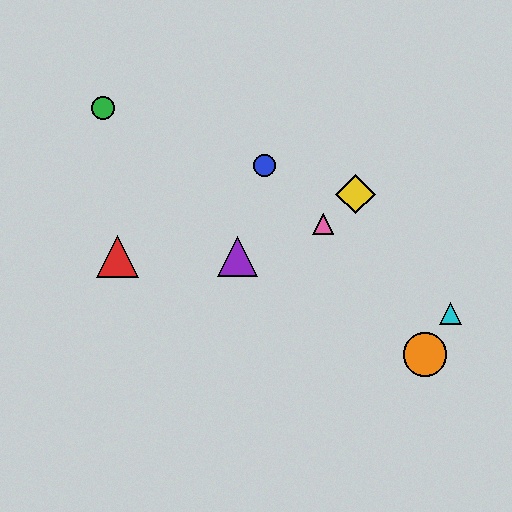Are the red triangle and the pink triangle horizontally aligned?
No, the red triangle is at y≈256 and the pink triangle is at y≈224.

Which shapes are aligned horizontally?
The red triangle, the purple triangle are aligned horizontally.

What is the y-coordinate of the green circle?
The green circle is at y≈108.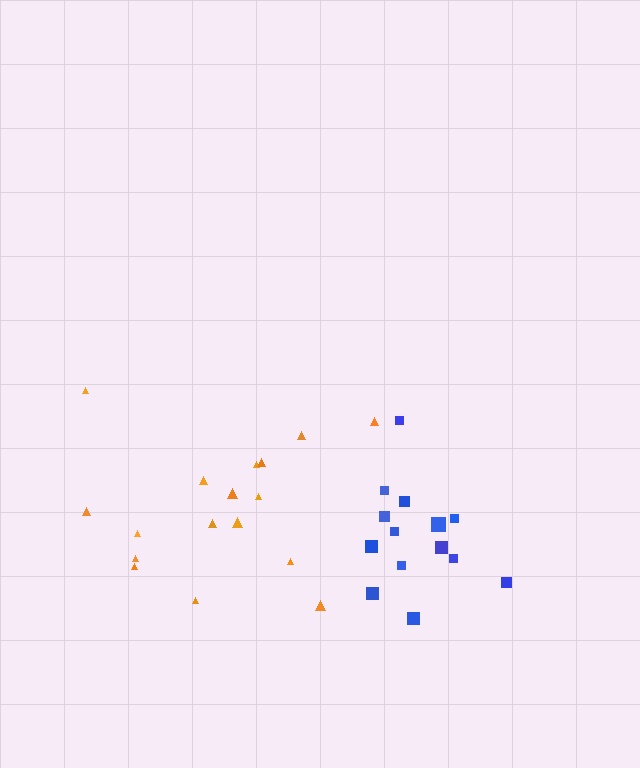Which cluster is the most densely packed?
Blue.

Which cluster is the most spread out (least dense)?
Orange.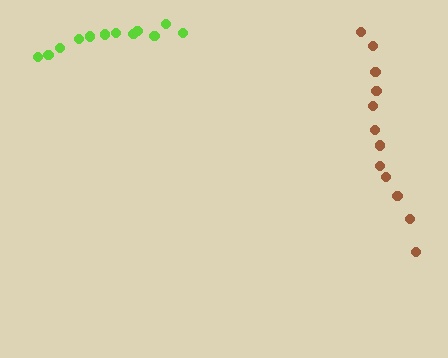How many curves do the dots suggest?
There are 2 distinct paths.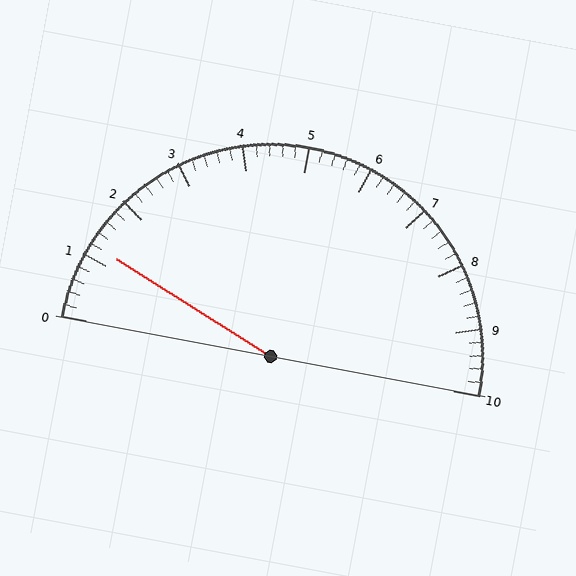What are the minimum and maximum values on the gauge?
The gauge ranges from 0 to 10.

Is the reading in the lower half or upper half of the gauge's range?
The reading is in the lower half of the range (0 to 10).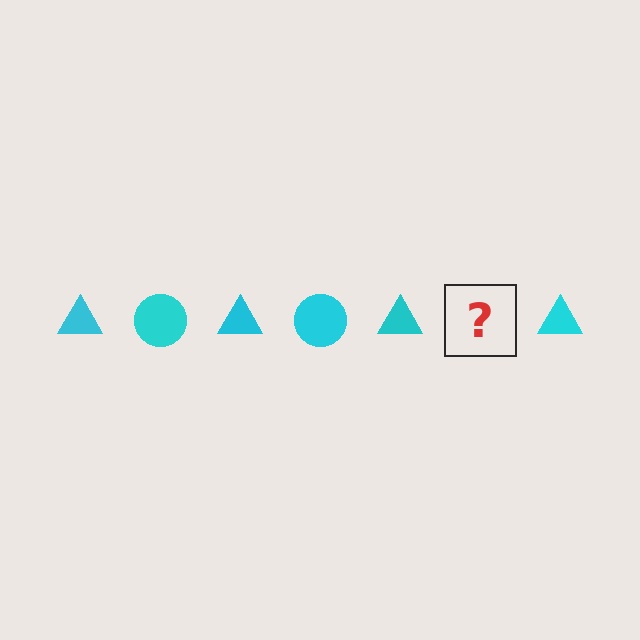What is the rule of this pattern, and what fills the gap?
The rule is that the pattern cycles through triangle, circle shapes in cyan. The gap should be filled with a cyan circle.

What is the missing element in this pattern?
The missing element is a cyan circle.